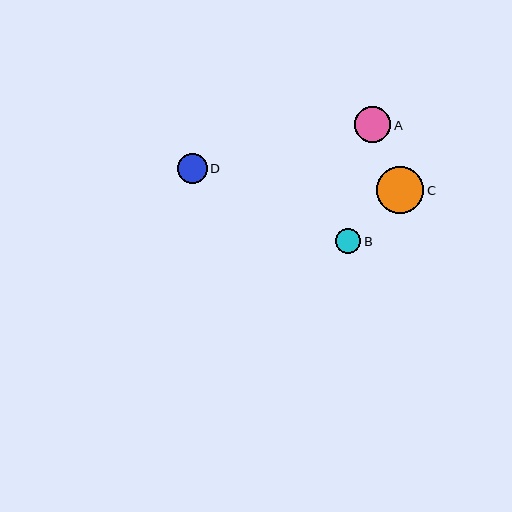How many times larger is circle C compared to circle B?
Circle C is approximately 1.9 times the size of circle B.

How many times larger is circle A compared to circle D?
Circle A is approximately 1.2 times the size of circle D.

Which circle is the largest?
Circle C is the largest with a size of approximately 47 pixels.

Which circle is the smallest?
Circle B is the smallest with a size of approximately 25 pixels.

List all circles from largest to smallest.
From largest to smallest: C, A, D, B.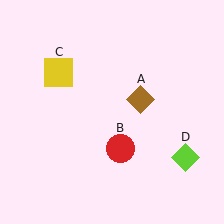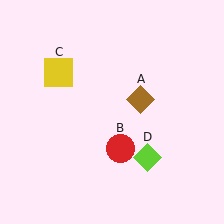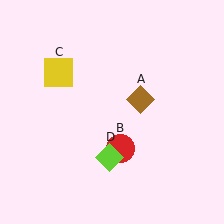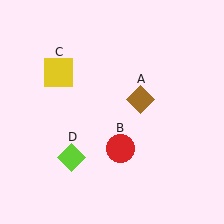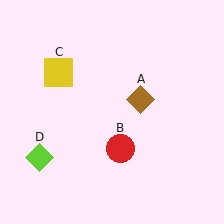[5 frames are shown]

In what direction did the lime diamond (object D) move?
The lime diamond (object D) moved left.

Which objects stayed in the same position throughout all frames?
Brown diamond (object A) and red circle (object B) and yellow square (object C) remained stationary.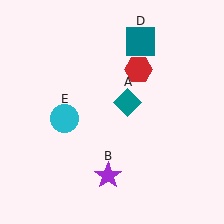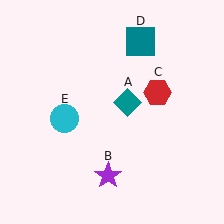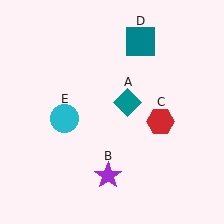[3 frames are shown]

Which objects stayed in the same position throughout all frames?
Teal diamond (object A) and purple star (object B) and teal square (object D) and cyan circle (object E) remained stationary.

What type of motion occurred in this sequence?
The red hexagon (object C) rotated clockwise around the center of the scene.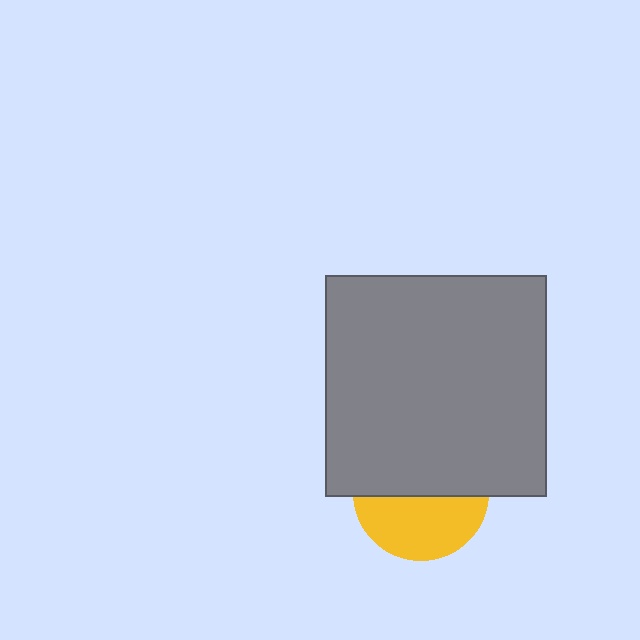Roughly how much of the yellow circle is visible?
About half of it is visible (roughly 46%).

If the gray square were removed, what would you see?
You would see the complete yellow circle.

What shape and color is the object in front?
The object in front is a gray square.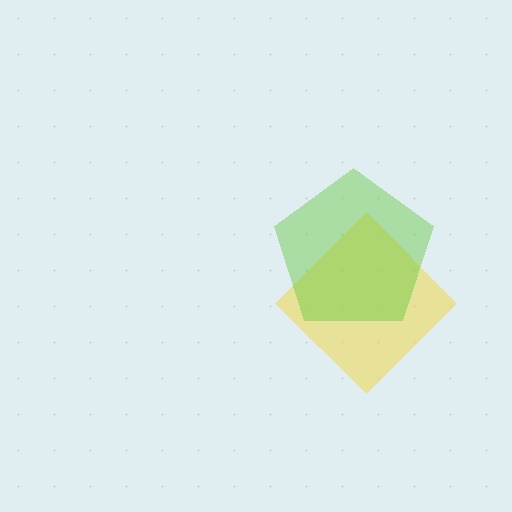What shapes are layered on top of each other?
The layered shapes are: a yellow diamond, a lime pentagon.